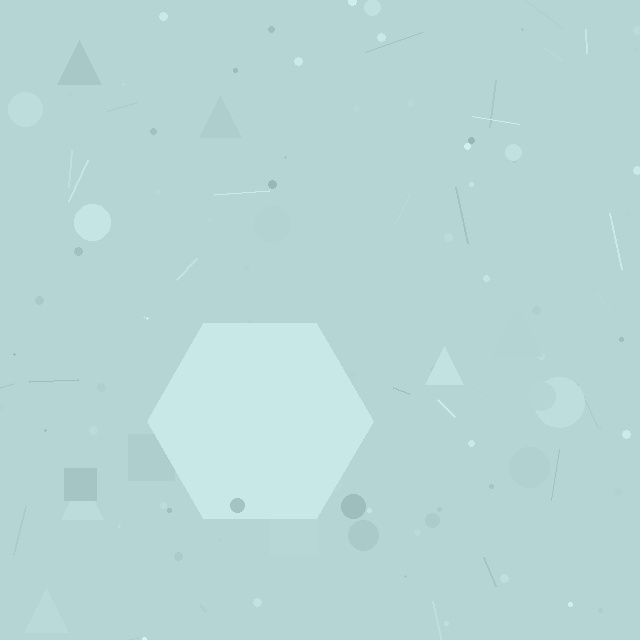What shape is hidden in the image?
A hexagon is hidden in the image.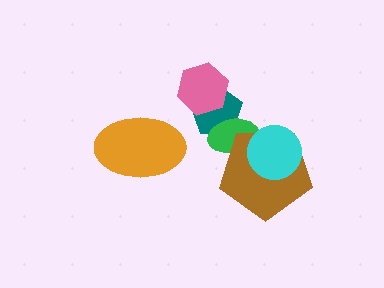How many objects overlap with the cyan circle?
2 objects overlap with the cyan circle.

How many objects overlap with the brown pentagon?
2 objects overlap with the brown pentagon.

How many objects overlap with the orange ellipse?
0 objects overlap with the orange ellipse.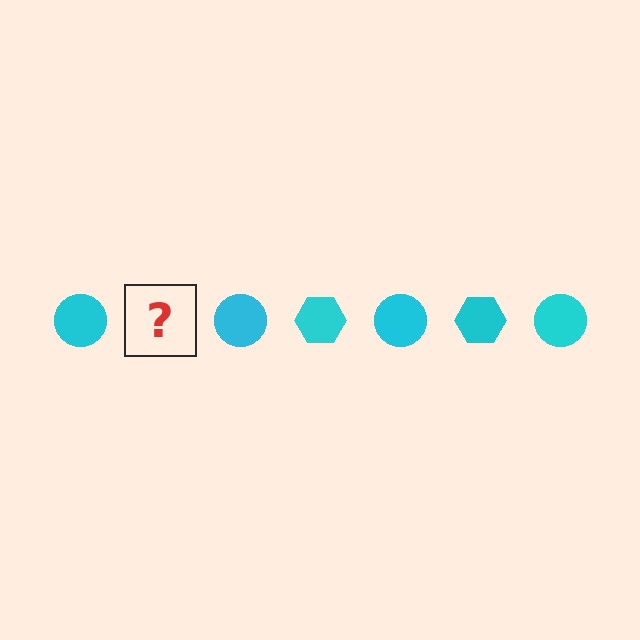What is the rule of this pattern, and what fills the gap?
The rule is that the pattern cycles through circle, hexagon shapes in cyan. The gap should be filled with a cyan hexagon.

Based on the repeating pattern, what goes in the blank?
The blank should be a cyan hexagon.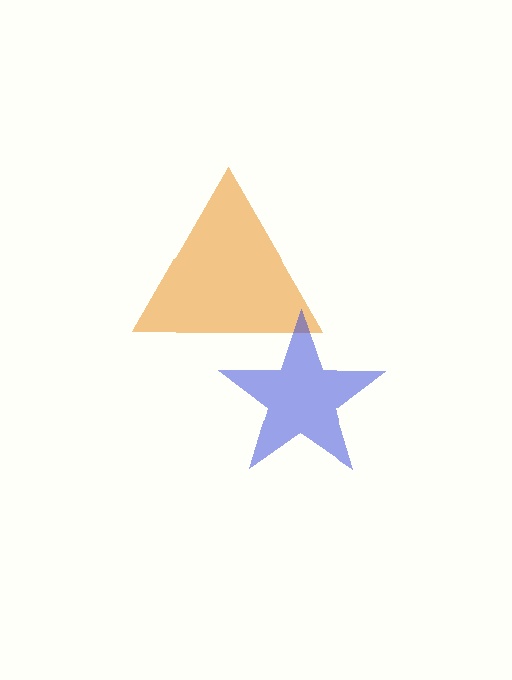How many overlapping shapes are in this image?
There are 2 overlapping shapes in the image.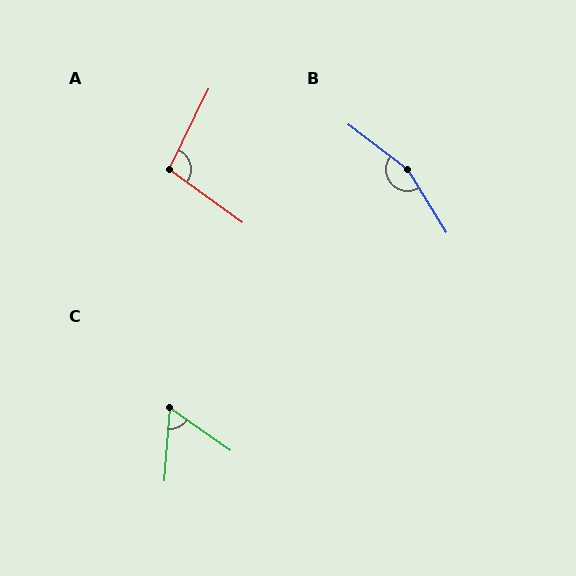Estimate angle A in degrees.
Approximately 100 degrees.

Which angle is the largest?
B, at approximately 159 degrees.